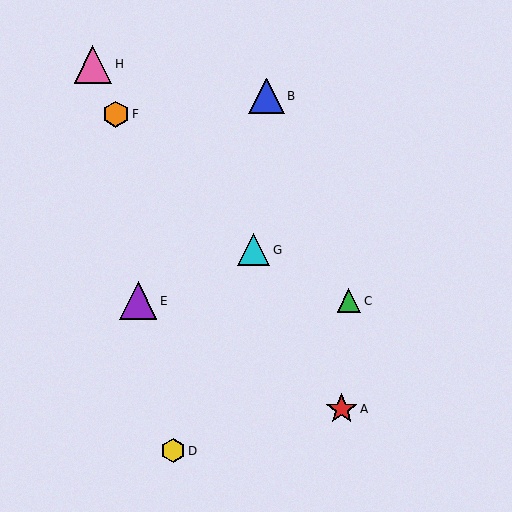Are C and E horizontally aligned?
Yes, both are at y≈301.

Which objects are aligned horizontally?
Objects C, E are aligned horizontally.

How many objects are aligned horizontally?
2 objects (C, E) are aligned horizontally.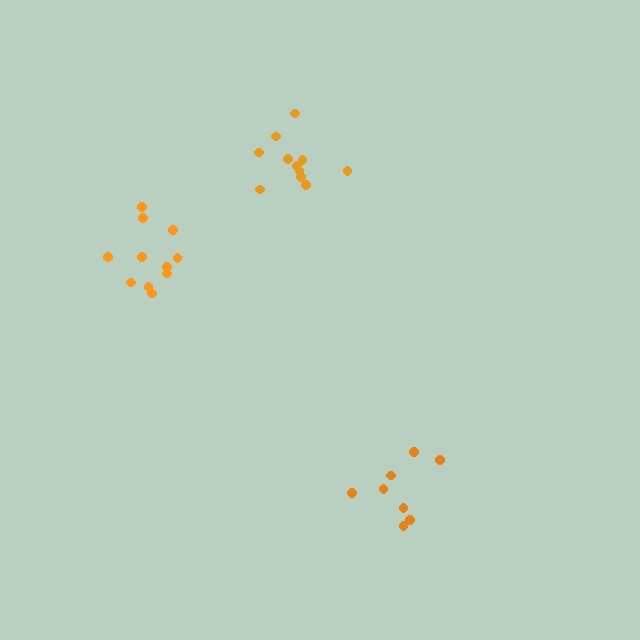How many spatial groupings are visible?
There are 3 spatial groupings.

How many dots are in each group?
Group 1: 8 dots, Group 2: 11 dots, Group 3: 11 dots (30 total).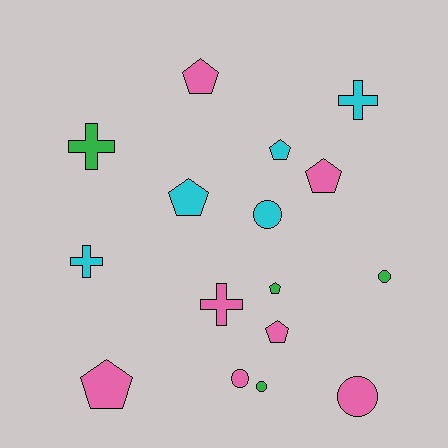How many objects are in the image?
There are 16 objects.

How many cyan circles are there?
There is 1 cyan circle.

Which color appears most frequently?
Pink, with 7 objects.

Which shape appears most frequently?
Pentagon, with 7 objects.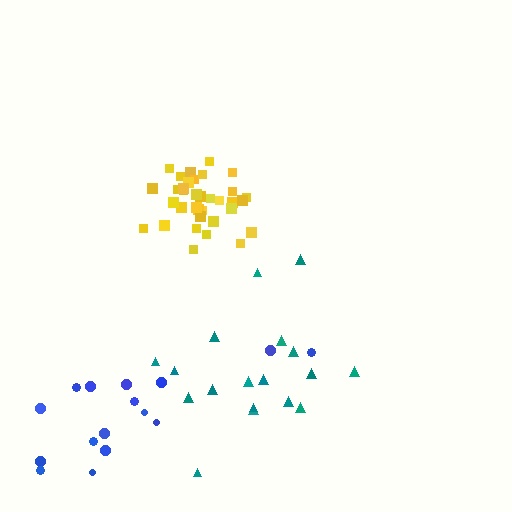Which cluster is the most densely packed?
Yellow.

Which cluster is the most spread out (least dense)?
Blue.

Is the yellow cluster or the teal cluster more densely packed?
Yellow.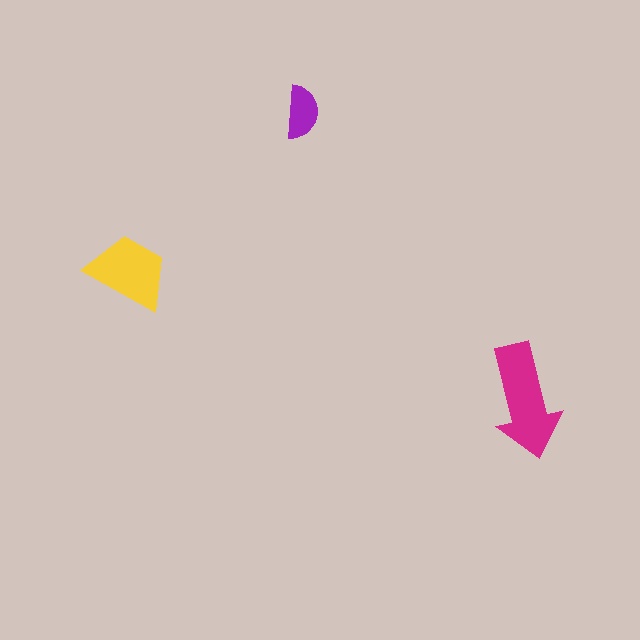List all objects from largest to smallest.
The magenta arrow, the yellow trapezoid, the purple semicircle.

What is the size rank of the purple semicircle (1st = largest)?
3rd.